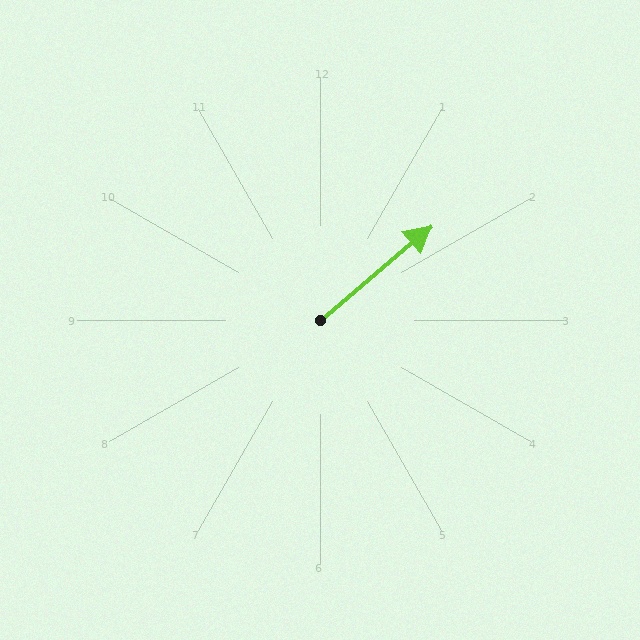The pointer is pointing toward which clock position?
Roughly 2 o'clock.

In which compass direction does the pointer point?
Northeast.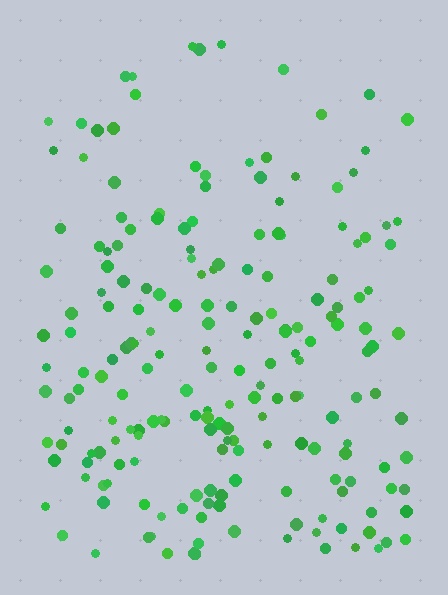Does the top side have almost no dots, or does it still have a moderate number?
Still a moderate number, just noticeably fewer than the bottom.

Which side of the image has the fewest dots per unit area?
The top.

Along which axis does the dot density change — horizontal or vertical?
Vertical.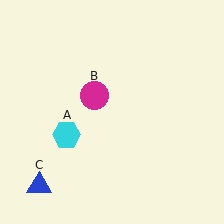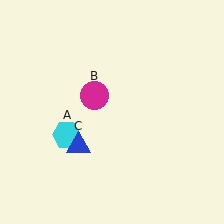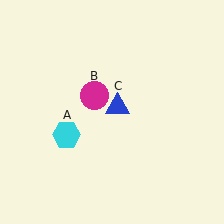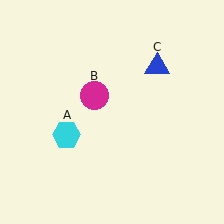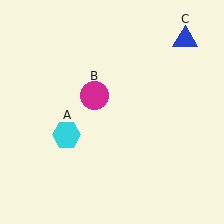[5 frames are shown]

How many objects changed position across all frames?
1 object changed position: blue triangle (object C).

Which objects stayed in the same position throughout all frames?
Cyan hexagon (object A) and magenta circle (object B) remained stationary.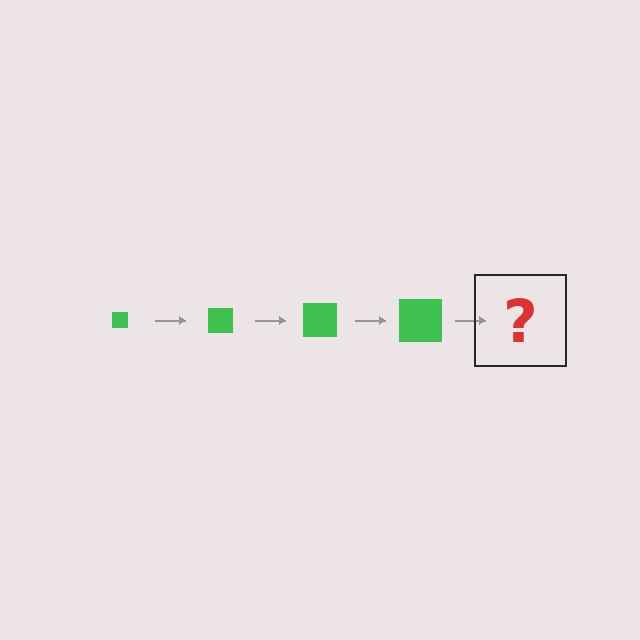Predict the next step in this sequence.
The next step is a green square, larger than the previous one.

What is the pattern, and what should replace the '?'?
The pattern is that the square gets progressively larger each step. The '?' should be a green square, larger than the previous one.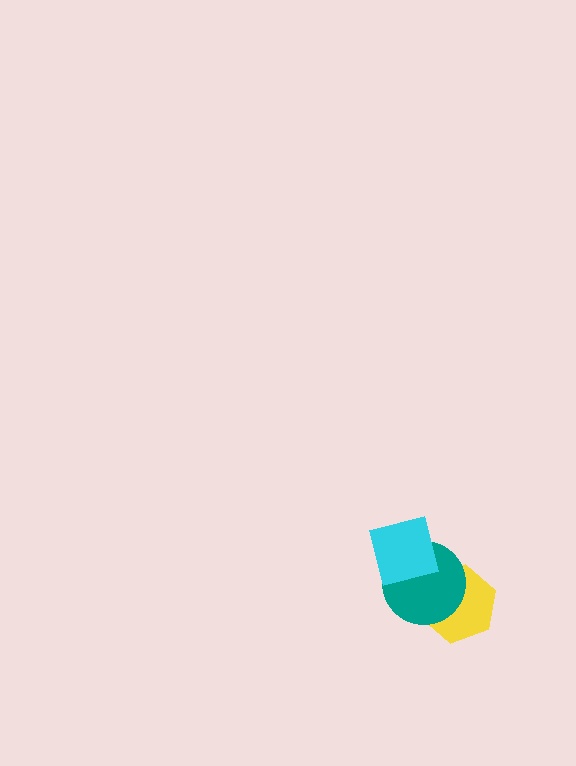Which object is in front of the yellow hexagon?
The teal circle is in front of the yellow hexagon.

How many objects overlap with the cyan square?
1 object overlaps with the cyan square.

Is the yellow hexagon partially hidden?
Yes, it is partially covered by another shape.